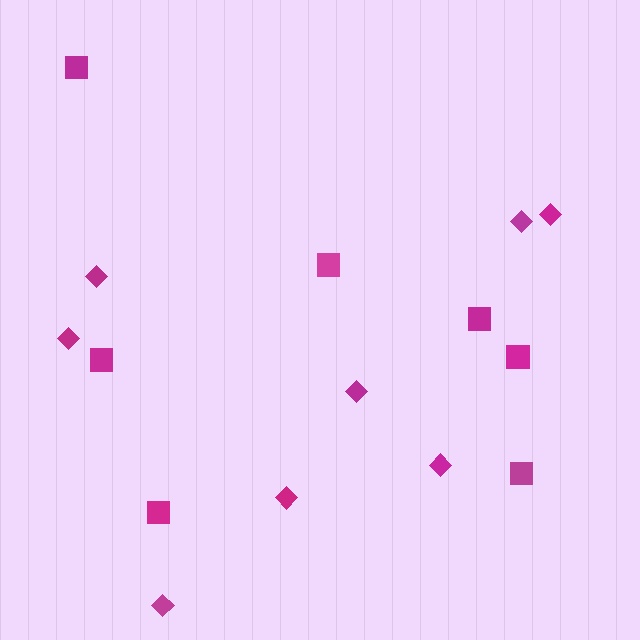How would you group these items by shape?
There are 2 groups: one group of diamonds (8) and one group of squares (7).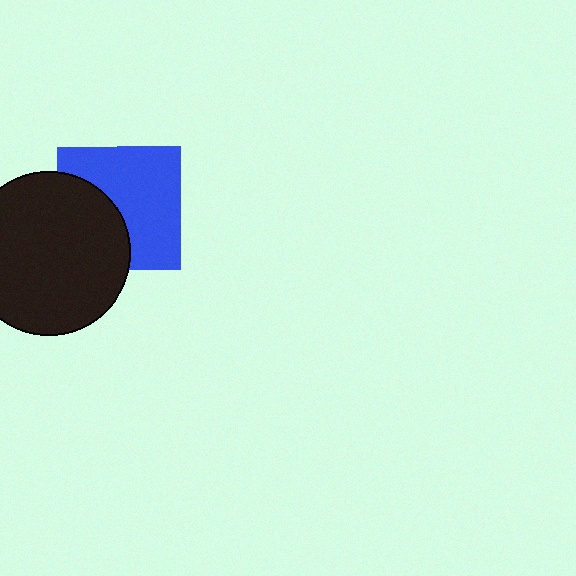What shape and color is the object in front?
The object in front is a black circle.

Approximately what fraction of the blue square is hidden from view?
Roughly 38% of the blue square is hidden behind the black circle.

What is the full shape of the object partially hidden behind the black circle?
The partially hidden object is a blue square.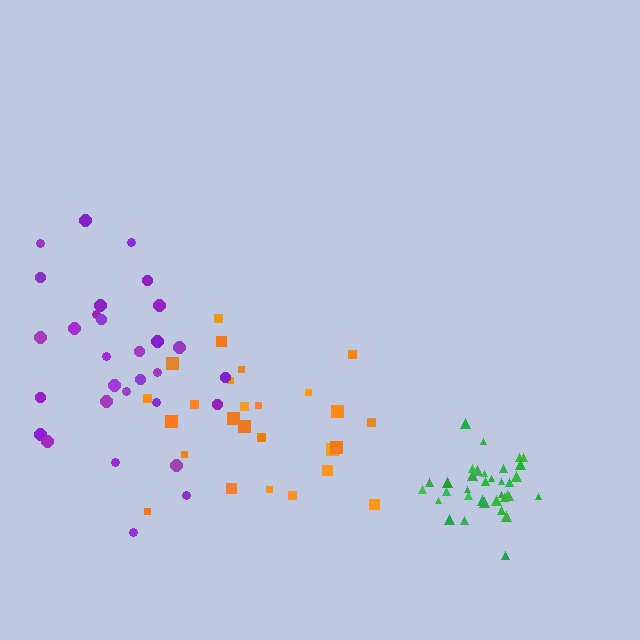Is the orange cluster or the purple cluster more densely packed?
Orange.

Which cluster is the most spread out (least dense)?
Purple.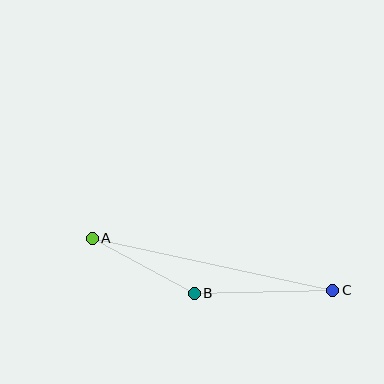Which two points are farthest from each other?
Points A and C are farthest from each other.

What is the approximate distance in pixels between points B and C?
The distance between B and C is approximately 139 pixels.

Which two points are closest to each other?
Points A and B are closest to each other.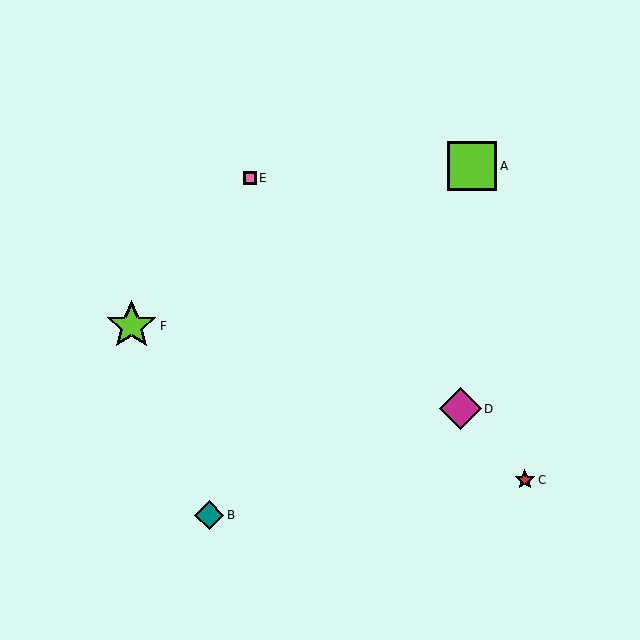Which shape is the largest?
The lime star (labeled F) is the largest.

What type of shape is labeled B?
Shape B is a teal diamond.